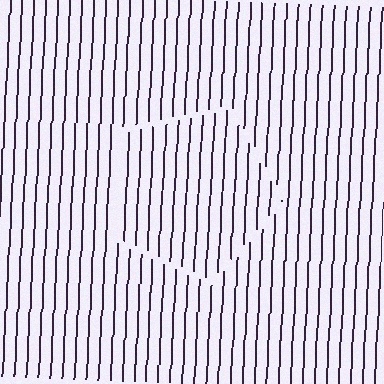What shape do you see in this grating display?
An illusory pentagon. The interior of the shape contains the same grating, shifted by half a period — the contour is defined by the phase discontinuity where line-ends from the inner and outer gratings abut.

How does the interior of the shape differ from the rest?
The interior of the shape contains the same grating, shifted by half a period — the contour is defined by the phase discontinuity where line-ends from the inner and outer gratings abut.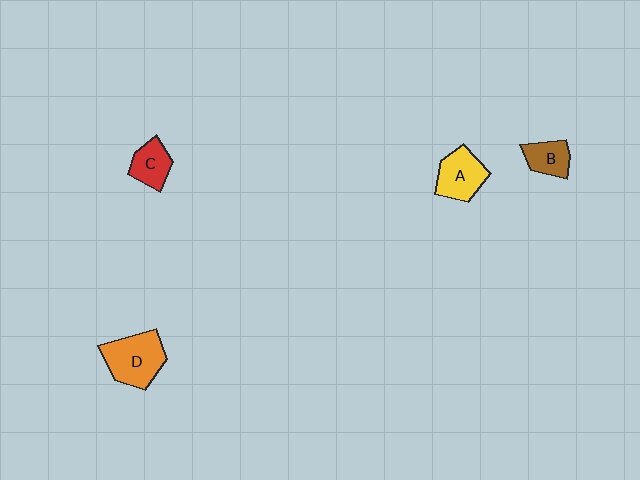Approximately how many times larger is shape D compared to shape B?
Approximately 1.8 times.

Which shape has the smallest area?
Shape B (brown).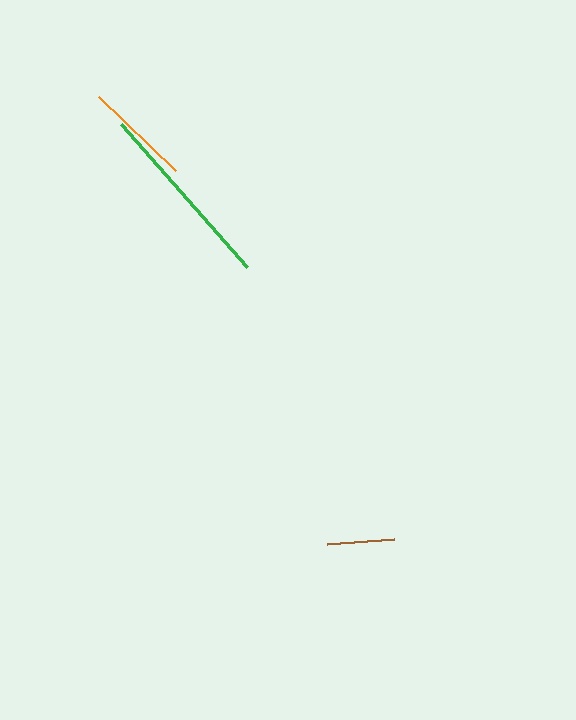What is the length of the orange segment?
The orange segment is approximately 107 pixels long.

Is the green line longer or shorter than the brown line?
The green line is longer than the brown line.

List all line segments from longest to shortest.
From longest to shortest: green, orange, brown.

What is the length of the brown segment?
The brown segment is approximately 67 pixels long.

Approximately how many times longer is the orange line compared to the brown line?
The orange line is approximately 1.6 times the length of the brown line.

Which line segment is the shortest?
The brown line is the shortest at approximately 67 pixels.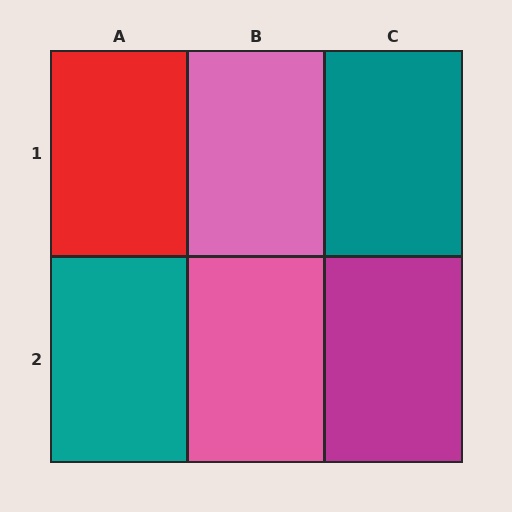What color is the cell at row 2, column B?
Pink.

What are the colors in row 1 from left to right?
Red, pink, teal.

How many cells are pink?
2 cells are pink.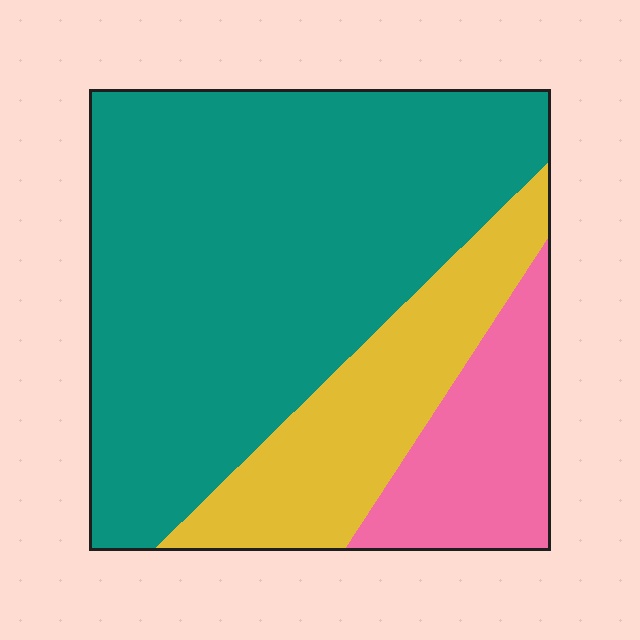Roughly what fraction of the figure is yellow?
Yellow covers roughly 20% of the figure.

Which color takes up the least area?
Pink, at roughly 15%.